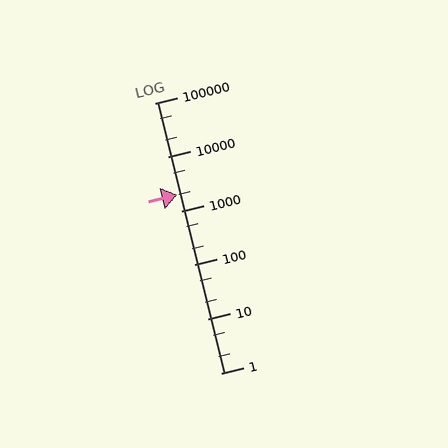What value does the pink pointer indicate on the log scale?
The pointer indicates approximately 2000.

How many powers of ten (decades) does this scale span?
The scale spans 5 decades, from 1 to 100000.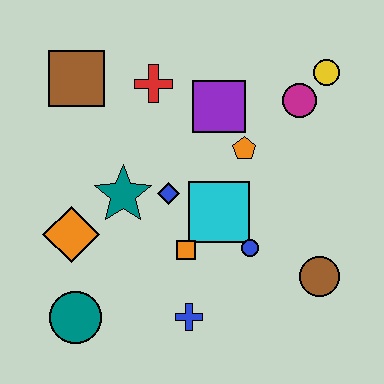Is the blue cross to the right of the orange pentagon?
No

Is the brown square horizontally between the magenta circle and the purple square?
No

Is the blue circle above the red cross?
No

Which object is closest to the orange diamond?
The teal star is closest to the orange diamond.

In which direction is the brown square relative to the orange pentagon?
The brown square is to the left of the orange pentagon.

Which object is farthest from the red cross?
The brown circle is farthest from the red cross.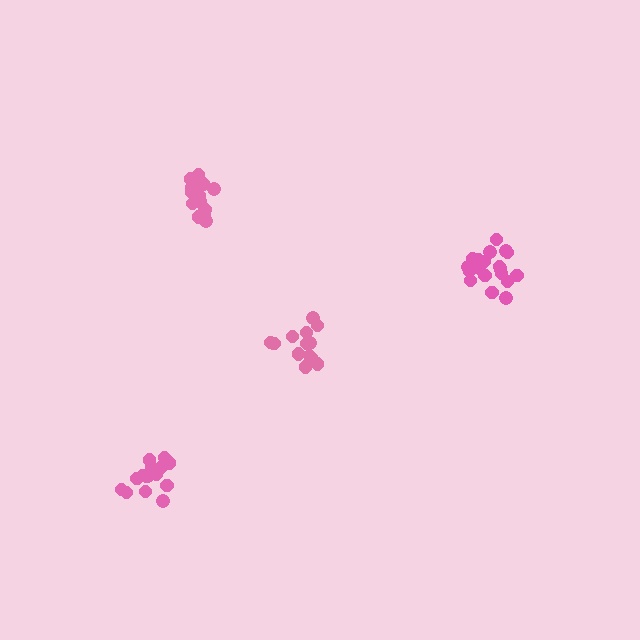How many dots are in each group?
Group 1: 16 dots, Group 2: 19 dots, Group 3: 16 dots, Group 4: 13 dots (64 total).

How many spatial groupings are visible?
There are 4 spatial groupings.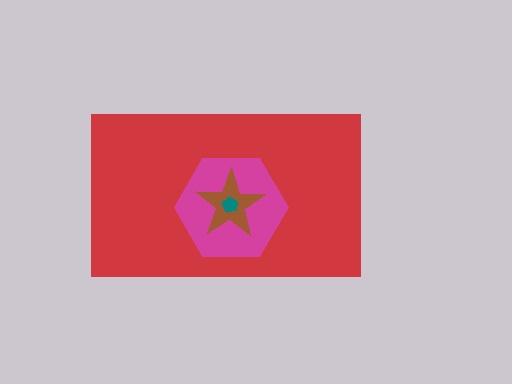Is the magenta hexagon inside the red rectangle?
Yes.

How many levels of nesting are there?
4.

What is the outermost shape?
The red rectangle.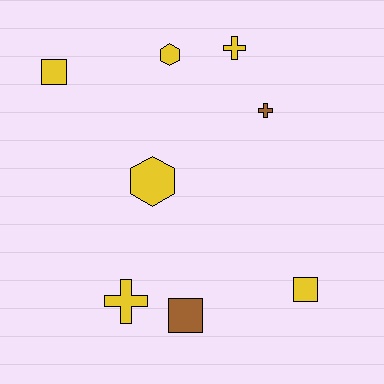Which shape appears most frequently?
Square, with 3 objects.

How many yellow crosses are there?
There are 2 yellow crosses.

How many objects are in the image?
There are 8 objects.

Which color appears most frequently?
Yellow, with 6 objects.